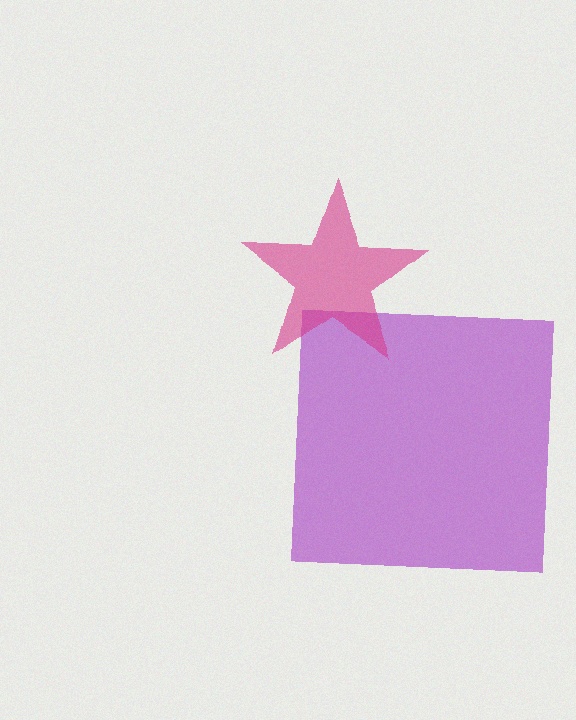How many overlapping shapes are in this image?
There are 2 overlapping shapes in the image.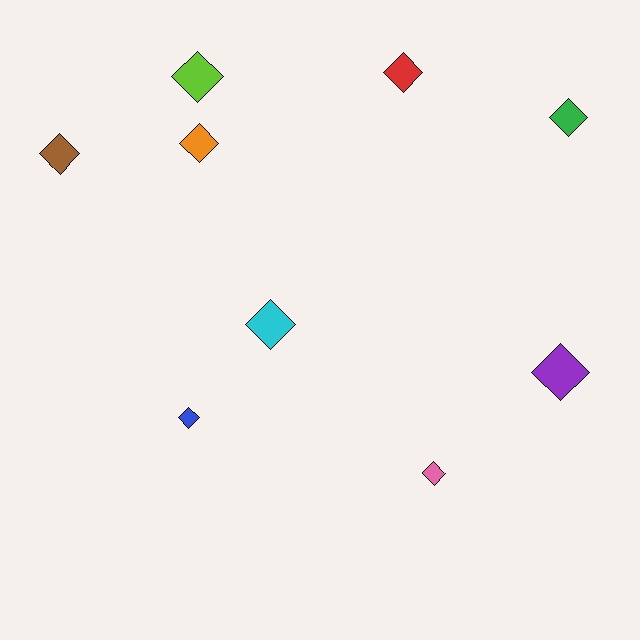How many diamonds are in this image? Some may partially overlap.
There are 9 diamonds.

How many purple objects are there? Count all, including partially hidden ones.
There is 1 purple object.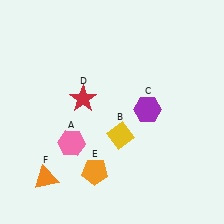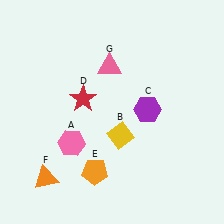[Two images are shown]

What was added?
A pink triangle (G) was added in Image 2.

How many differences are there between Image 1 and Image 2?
There is 1 difference between the two images.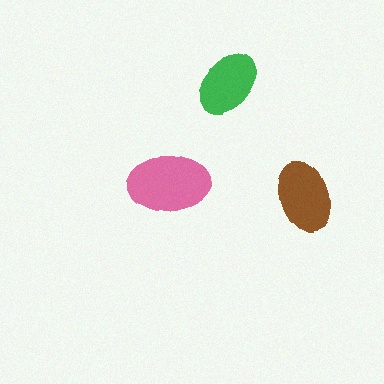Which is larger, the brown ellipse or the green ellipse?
The brown one.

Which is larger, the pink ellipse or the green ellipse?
The pink one.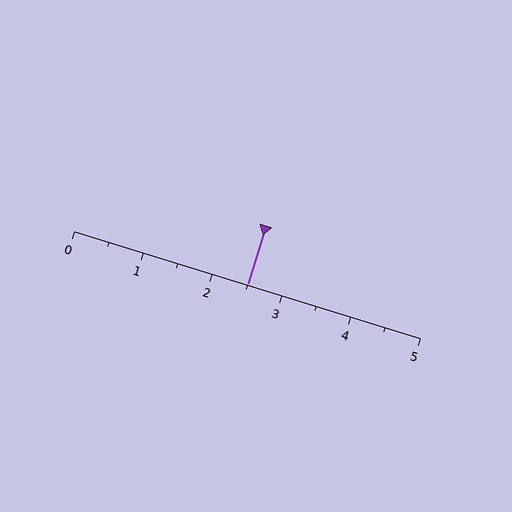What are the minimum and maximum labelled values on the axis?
The axis runs from 0 to 5.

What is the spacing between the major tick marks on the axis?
The major ticks are spaced 1 apart.